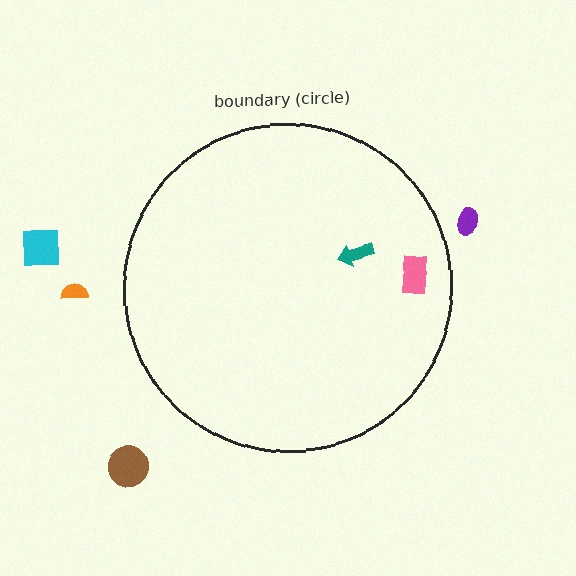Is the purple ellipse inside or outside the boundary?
Outside.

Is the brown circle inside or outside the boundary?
Outside.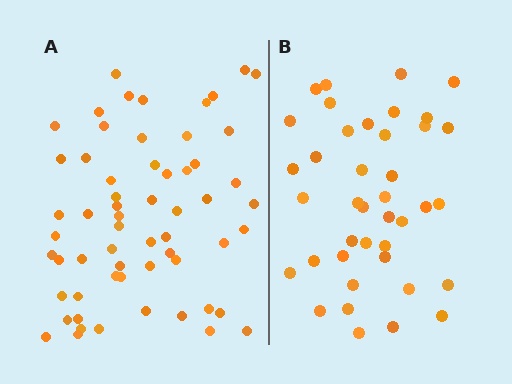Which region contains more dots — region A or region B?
Region A (the left region) has more dots.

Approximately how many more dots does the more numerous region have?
Region A has approximately 20 more dots than region B.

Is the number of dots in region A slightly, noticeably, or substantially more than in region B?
Region A has substantially more. The ratio is roughly 1.5 to 1.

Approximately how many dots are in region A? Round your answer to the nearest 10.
About 60 dots.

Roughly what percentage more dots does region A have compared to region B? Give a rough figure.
About 50% more.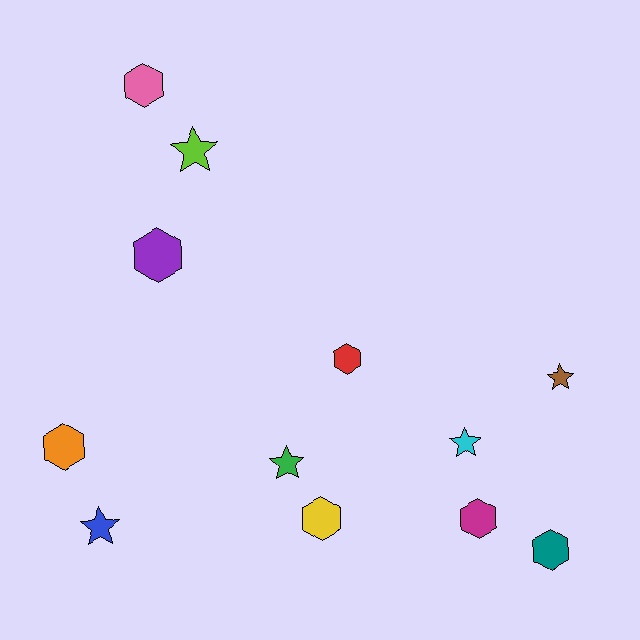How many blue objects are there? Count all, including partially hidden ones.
There is 1 blue object.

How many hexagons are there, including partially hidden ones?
There are 7 hexagons.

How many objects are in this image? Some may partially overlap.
There are 12 objects.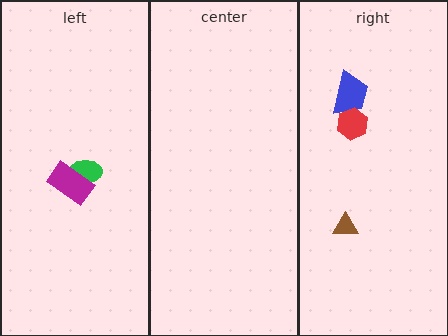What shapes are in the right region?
The brown triangle, the blue trapezoid, the red hexagon.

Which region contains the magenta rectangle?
The left region.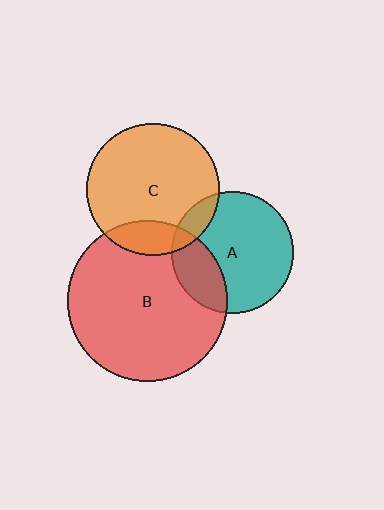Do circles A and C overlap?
Yes.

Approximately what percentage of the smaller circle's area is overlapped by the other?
Approximately 10%.